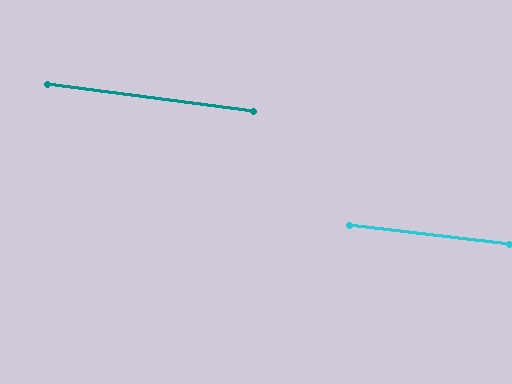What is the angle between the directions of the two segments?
Approximately 1 degree.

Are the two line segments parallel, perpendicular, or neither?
Parallel — their directions differ by only 0.6°.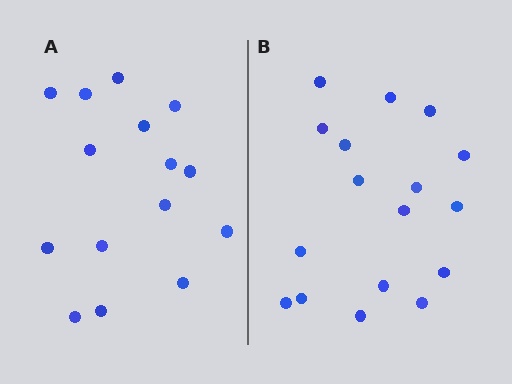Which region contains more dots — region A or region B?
Region B (the right region) has more dots.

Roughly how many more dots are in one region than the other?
Region B has just a few more — roughly 2 or 3 more dots than region A.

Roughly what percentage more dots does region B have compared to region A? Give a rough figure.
About 15% more.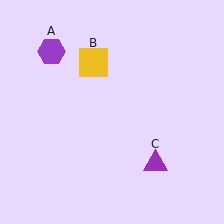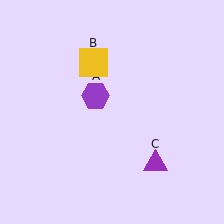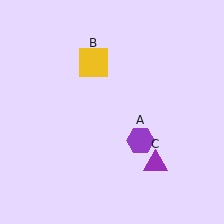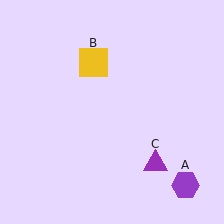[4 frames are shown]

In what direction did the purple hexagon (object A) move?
The purple hexagon (object A) moved down and to the right.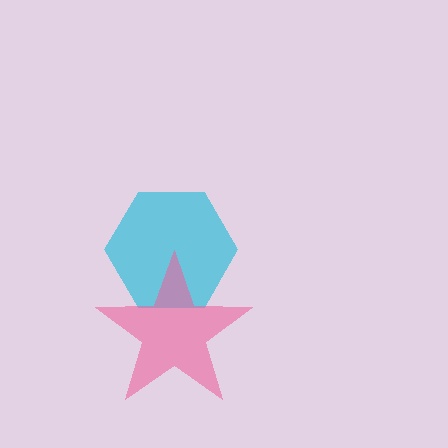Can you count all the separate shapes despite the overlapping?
Yes, there are 2 separate shapes.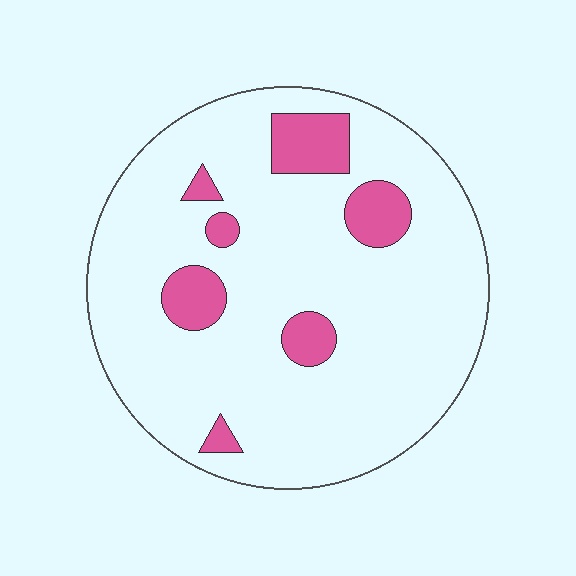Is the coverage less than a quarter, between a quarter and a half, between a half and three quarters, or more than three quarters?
Less than a quarter.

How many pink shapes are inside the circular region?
7.